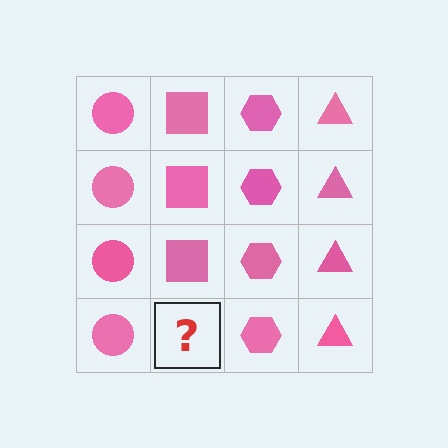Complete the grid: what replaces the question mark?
The question mark should be replaced with a pink square.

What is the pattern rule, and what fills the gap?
The rule is that each column has a consistent shape. The gap should be filled with a pink square.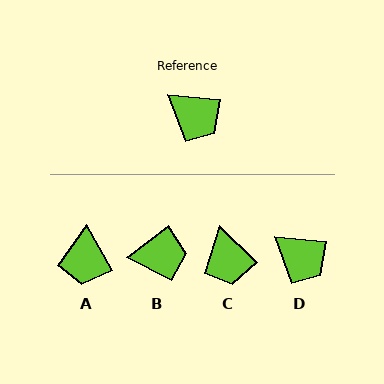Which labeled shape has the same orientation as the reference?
D.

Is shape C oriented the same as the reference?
No, it is off by about 38 degrees.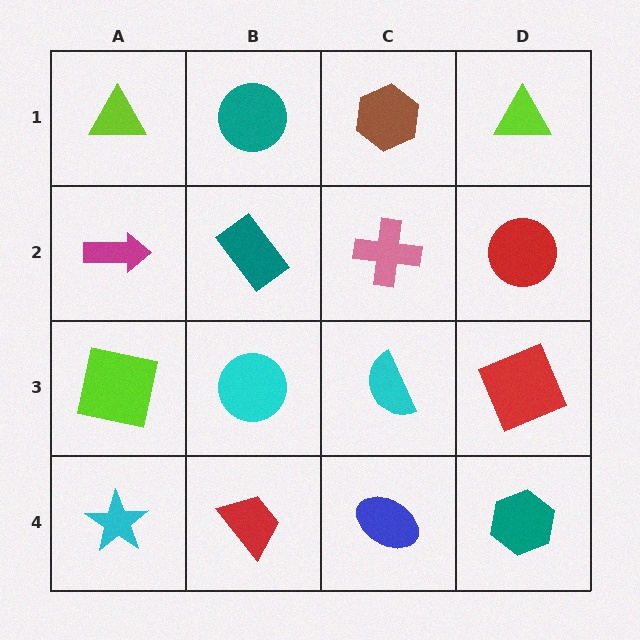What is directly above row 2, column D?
A lime triangle.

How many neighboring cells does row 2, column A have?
3.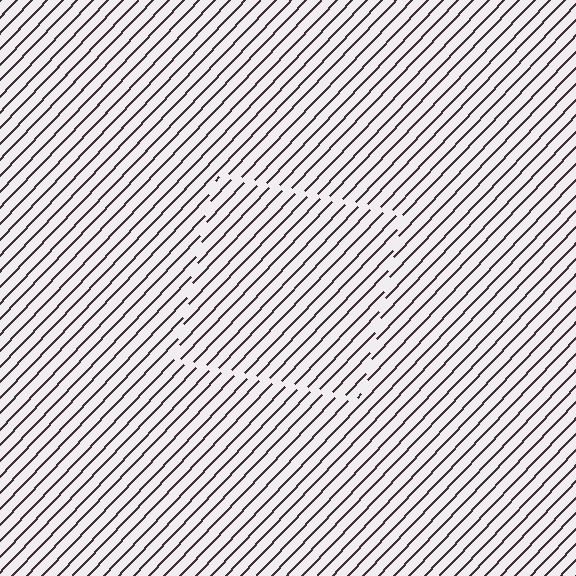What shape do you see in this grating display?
An illusory square. The interior of the shape contains the same grating, shifted by half a period — the contour is defined by the phase discontinuity where line-ends from the inner and outer gratings abut.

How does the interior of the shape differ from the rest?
The interior of the shape contains the same grating, shifted by half a period — the contour is defined by the phase discontinuity where line-ends from the inner and outer gratings abut.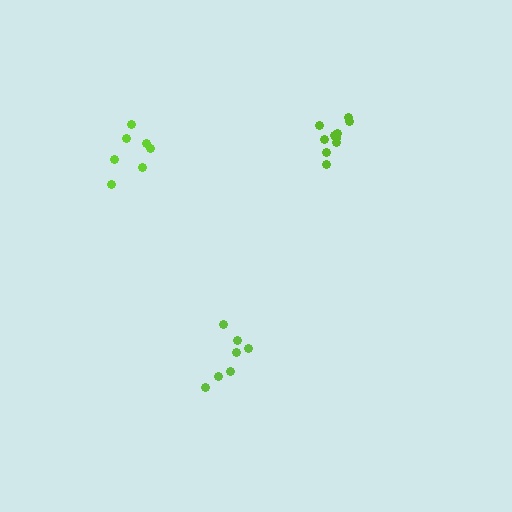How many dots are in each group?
Group 1: 7 dots, Group 2: 7 dots, Group 3: 10 dots (24 total).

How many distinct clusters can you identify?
There are 3 distinct clusters.